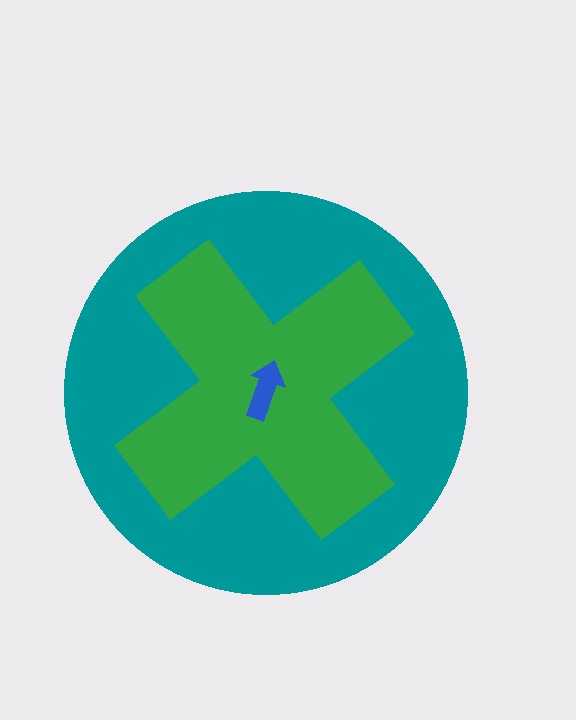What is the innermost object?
The blue arrow.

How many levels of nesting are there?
3.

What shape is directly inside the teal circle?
The green cross.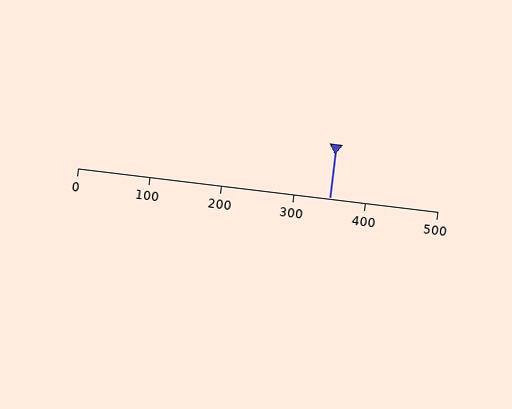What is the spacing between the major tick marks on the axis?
The major ticks are spaced 100 apart.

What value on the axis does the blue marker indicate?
The marker indicates approximately 350.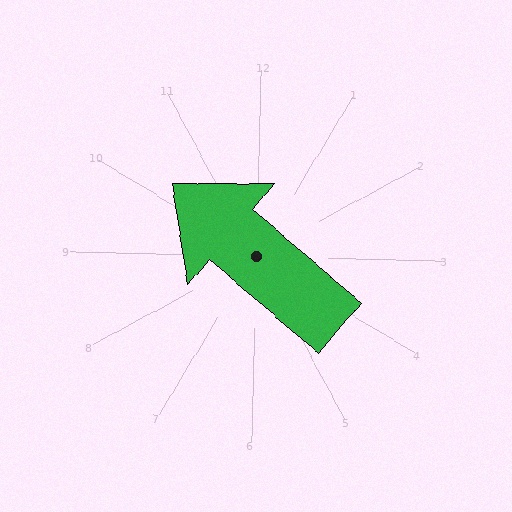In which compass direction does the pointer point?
Northwest.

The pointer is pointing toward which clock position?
Roughly 10 o'clock.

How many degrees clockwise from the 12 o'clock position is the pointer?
Approximately 309 degrees.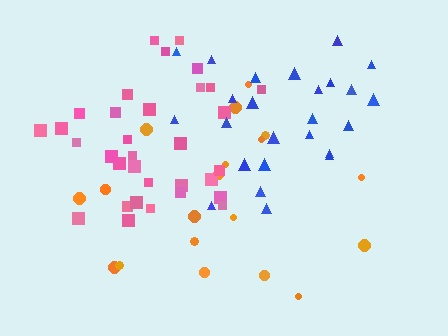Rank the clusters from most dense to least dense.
pink, blue, orange.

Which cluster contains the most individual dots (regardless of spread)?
Pink (33).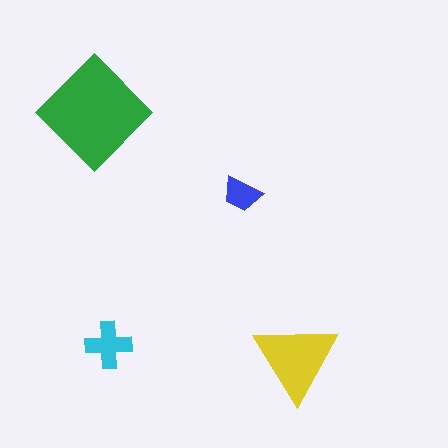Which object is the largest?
The green diamond.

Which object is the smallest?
The blue trapezoid.